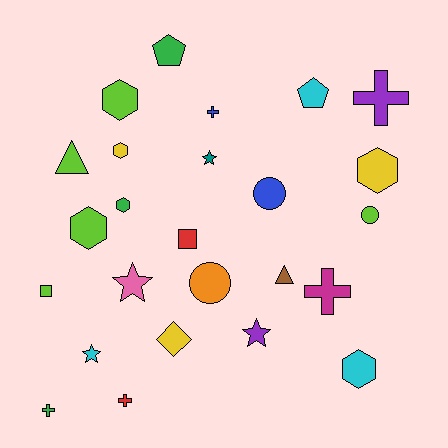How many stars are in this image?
There are 4 stars.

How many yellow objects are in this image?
There are 3 yellow objects.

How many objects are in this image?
There are 25 objects.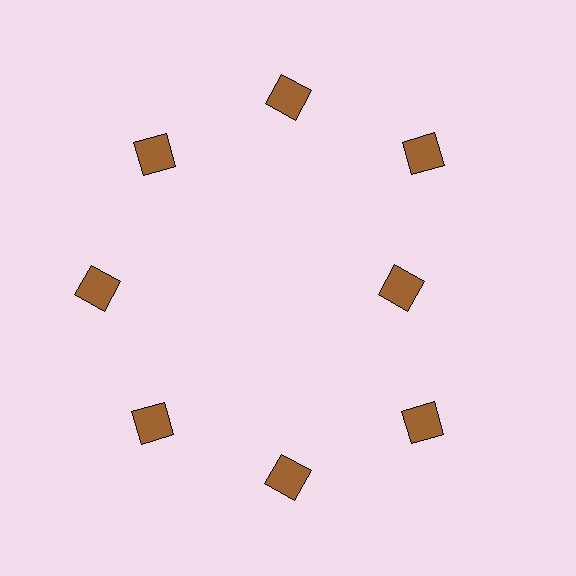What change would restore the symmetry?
The symmetry would be restored by moving it outward, back onto the ring so that all 8 diamonds sit at equal angles and equal distance from the center.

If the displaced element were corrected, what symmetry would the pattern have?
It would have 8-fold rotational symmetry — the pattern would map onto itself every 45 degrees.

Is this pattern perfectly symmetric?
No. The 8 brown diamonds are arranged in a ring, but one element near the 3 o'clock position is pulled inward toward the center, breaking the 8-fold rotational symmetry.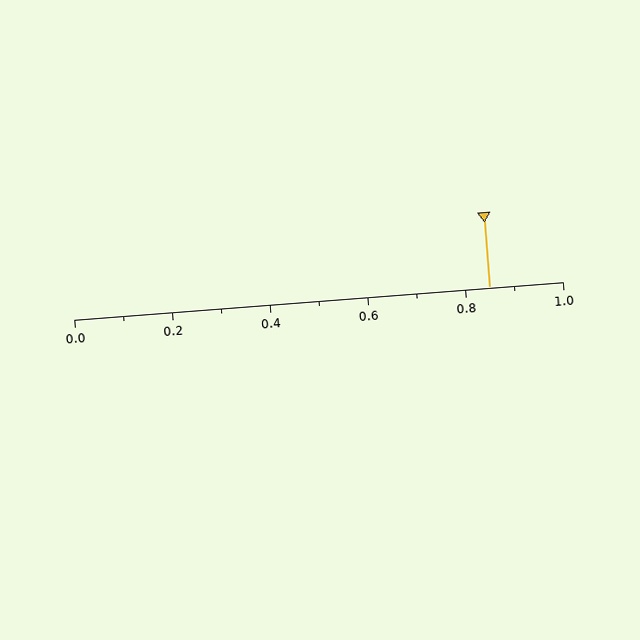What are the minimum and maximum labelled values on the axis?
The axis runs from 0.0 to 1.0.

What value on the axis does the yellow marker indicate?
The marker indicates approximately 0.85.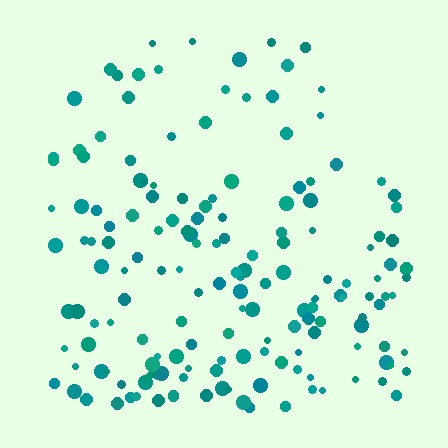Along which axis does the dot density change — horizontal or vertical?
Vertical.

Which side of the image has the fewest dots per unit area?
The top.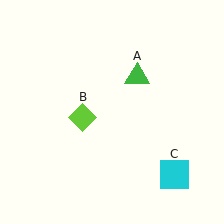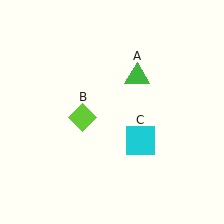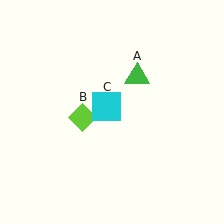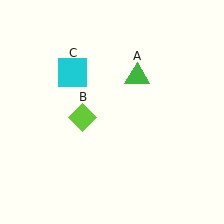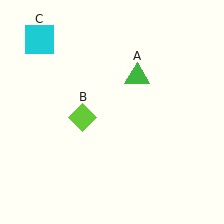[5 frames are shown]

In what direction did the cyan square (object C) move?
The cyan square (object C) moved up and to the left.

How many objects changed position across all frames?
1 object changed position: cyan square (object C).